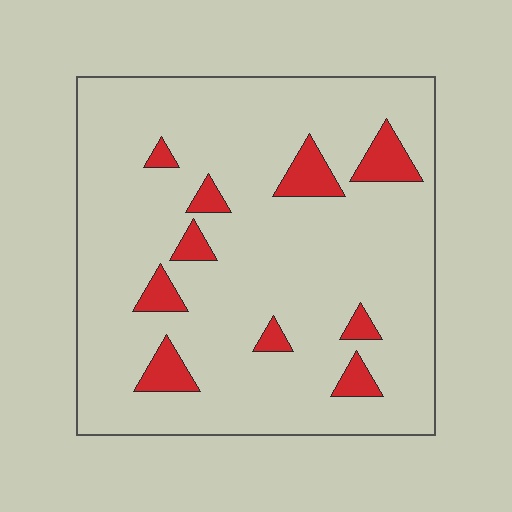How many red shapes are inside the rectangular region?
10.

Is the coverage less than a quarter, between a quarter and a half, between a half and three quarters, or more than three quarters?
Less than a quarter.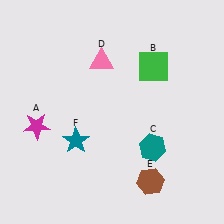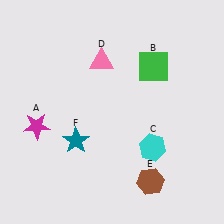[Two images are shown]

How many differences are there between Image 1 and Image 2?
There is 1 difference between the two images.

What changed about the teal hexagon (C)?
In Image 1, C is teal. In Image 2, it changed to cyan.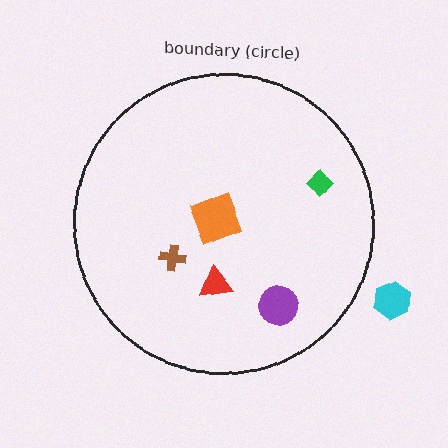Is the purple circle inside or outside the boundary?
Inside.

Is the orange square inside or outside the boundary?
Inside.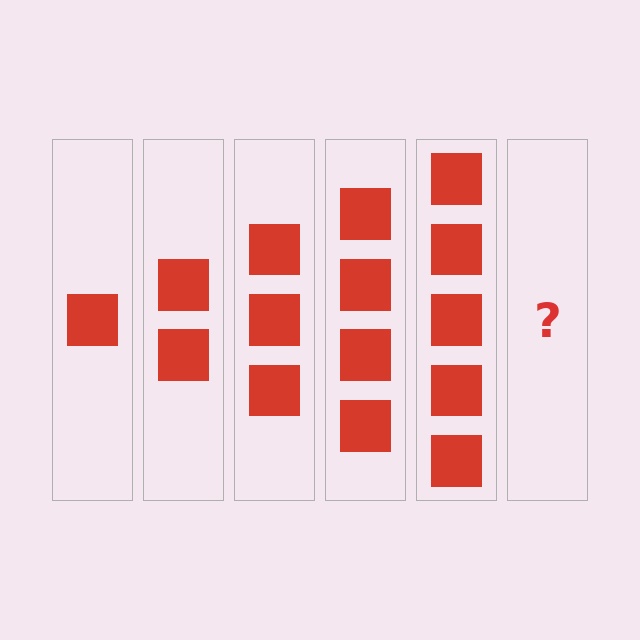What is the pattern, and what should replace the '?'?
The pattern is that each step adds one more square. The '?' should be 6 squares.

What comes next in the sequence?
The next element should be 6 squares.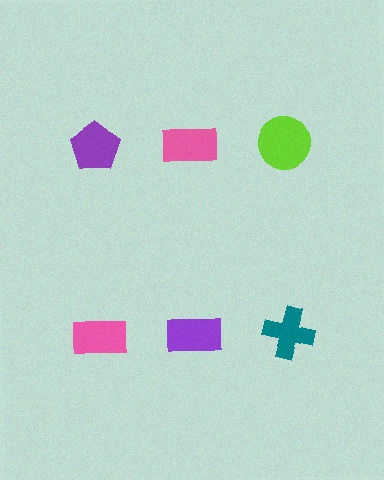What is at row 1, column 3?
A lime circle.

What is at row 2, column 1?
A pink rectangle.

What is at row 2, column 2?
A purple rectangle.